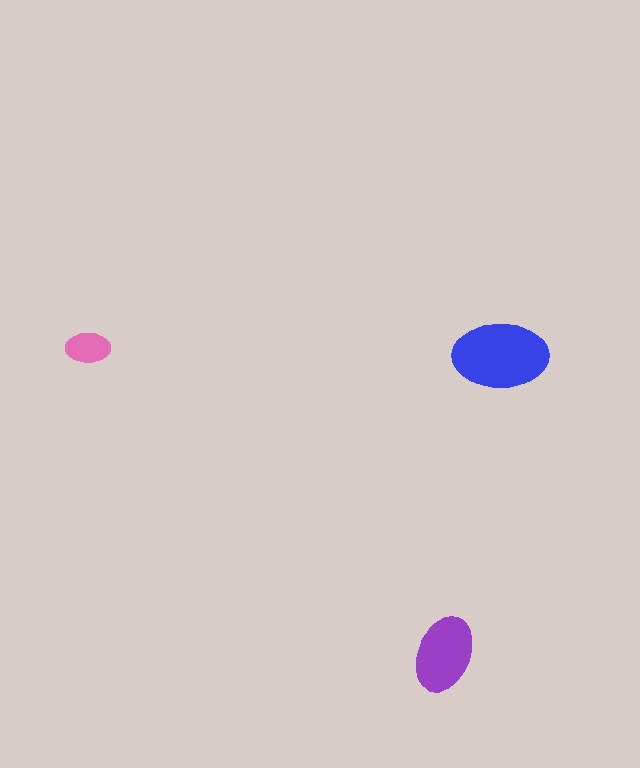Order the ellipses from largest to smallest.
the blue one, the purple one, the pink one.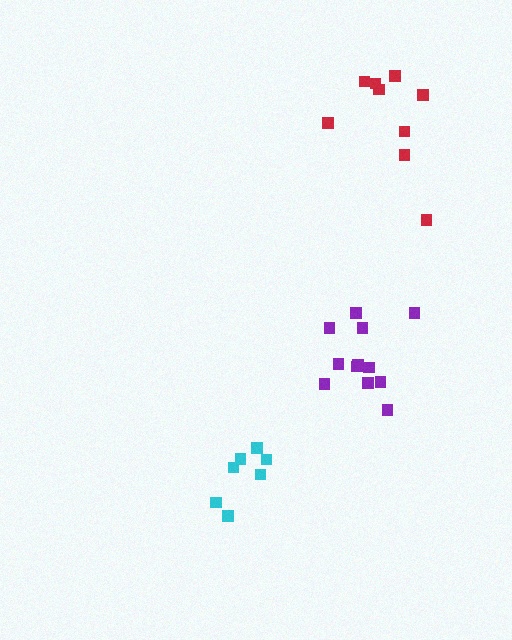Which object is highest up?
The red cluster is topmost.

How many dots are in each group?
Group 1: 12 dots, Group 2: 7 dots, Group 3: 9 dots (28 total).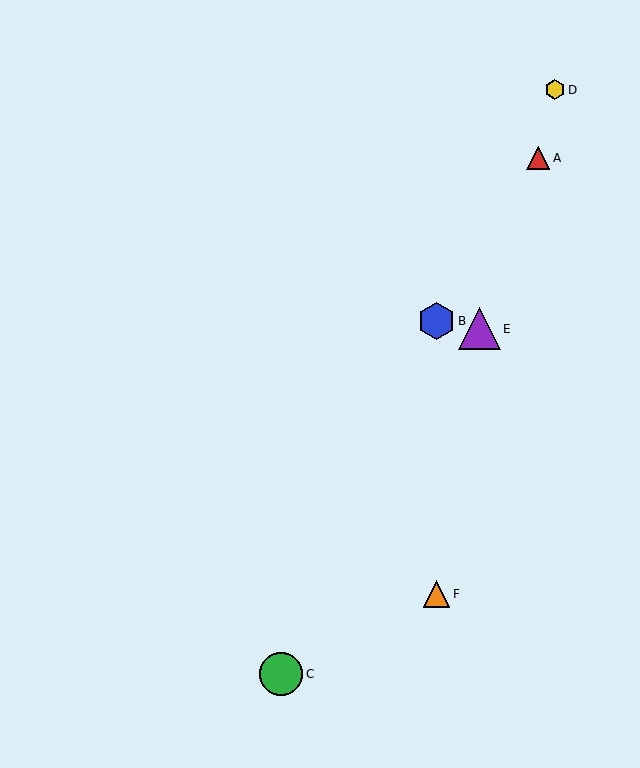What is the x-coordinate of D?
Object D is at x≈555.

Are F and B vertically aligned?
Yes, both are at x≈437.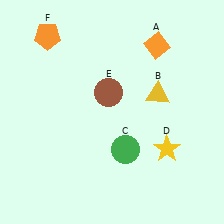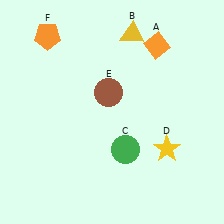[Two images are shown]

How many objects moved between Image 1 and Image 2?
1 object moved between the two images.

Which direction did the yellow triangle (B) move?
The yellow triangle (B) moved up.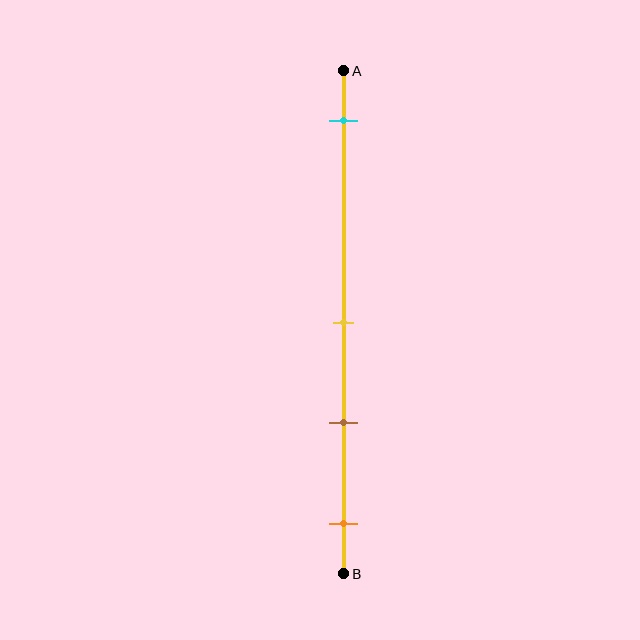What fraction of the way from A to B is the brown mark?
The brown mark is approximately 70% (0.7) of the way from A to B.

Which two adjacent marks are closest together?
The yellow and brown marks are the closest adjacent pair.